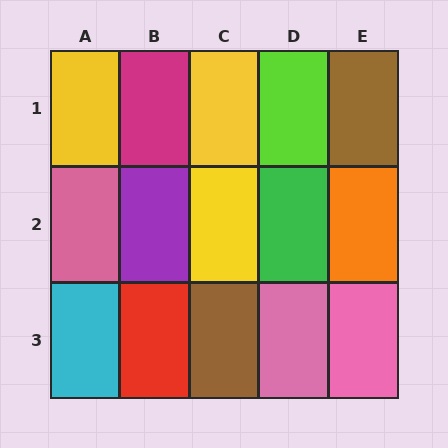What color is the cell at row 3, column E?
Pink.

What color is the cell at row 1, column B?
Magenta.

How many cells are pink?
3 cells are pink.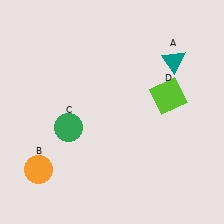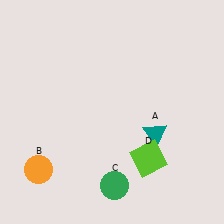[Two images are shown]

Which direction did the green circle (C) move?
The green circle (C) moved down.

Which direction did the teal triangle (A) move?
The teal triangle (A) moved down.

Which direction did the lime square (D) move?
The lime square (D) moved down.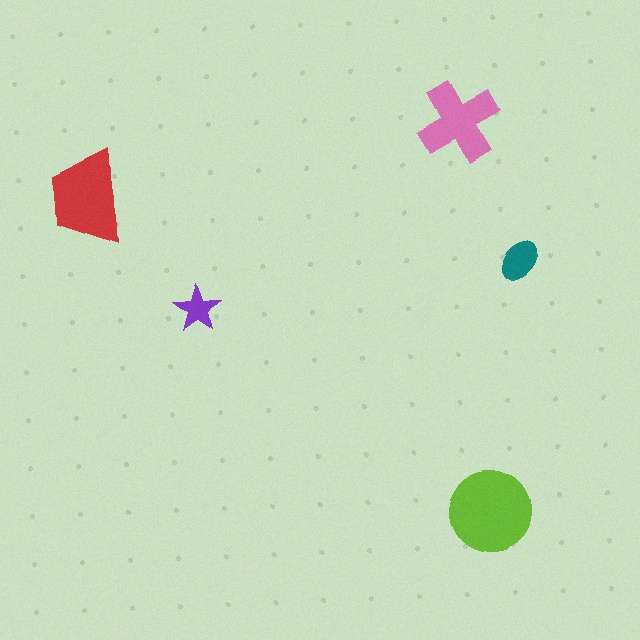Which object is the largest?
The lime circle.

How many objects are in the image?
There are 5 objects in the image.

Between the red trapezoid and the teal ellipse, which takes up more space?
The red trapezoid.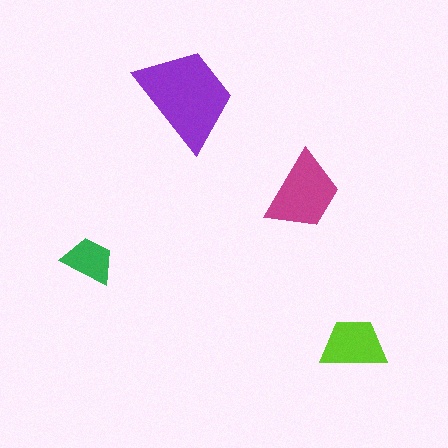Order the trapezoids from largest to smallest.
the purple one, the magenta one, the lime one, the green one.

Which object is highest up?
The purple trapezoid is topmost.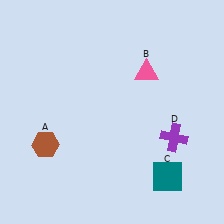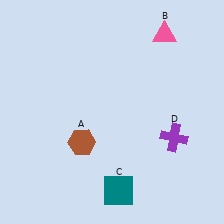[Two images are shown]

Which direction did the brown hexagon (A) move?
The brown hexagon (A) moved right.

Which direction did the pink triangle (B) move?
The pink triangle (B) moved up.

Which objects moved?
The objects that moved are: the brown hexagon (A), the pink triangle (B), the teal square (C).